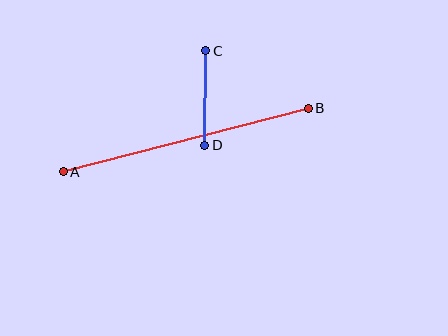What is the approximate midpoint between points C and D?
The midpoint is at approximately (205, 98) pixels.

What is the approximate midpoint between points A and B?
The midpoint is at approximately (186, 140) pixels.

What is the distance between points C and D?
The distance is approximately 95 pixels.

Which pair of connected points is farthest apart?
Points A and B are farthest apart.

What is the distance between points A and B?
The distance is approximately 253 pixels.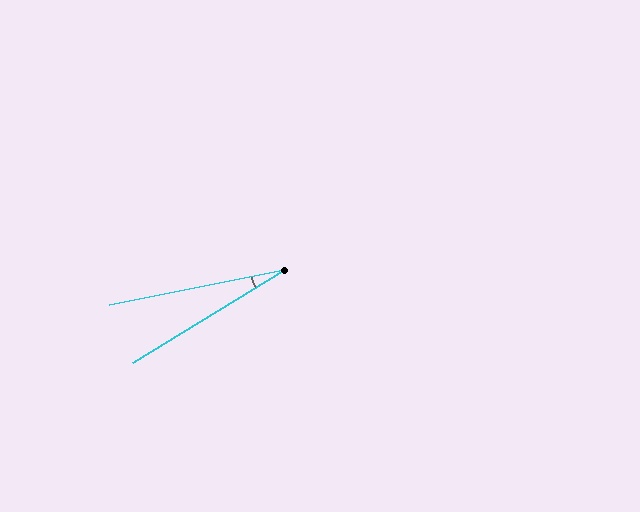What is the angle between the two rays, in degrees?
Approximately 20 degrees.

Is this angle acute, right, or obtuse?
It is acute.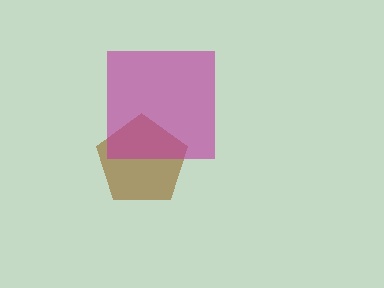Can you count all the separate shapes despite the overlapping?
Yes, there are 2 separate shapes.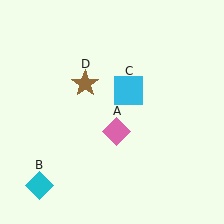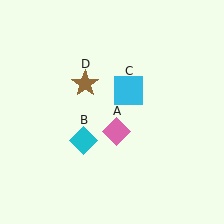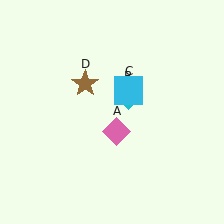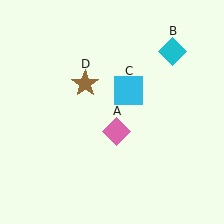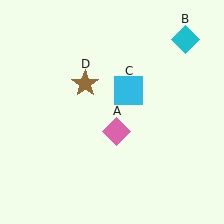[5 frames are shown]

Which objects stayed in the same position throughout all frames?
Pink diamond (object A) and cyan square (object C) and brown star (object D) remained stationary.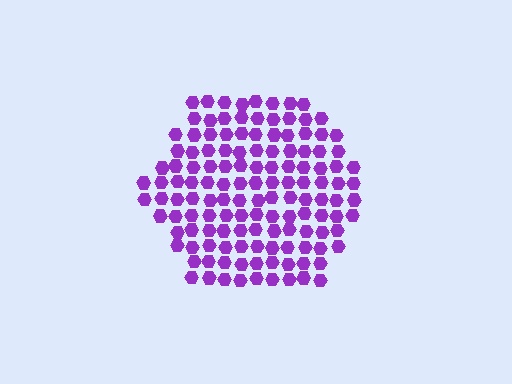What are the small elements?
The small elements are hexagons.